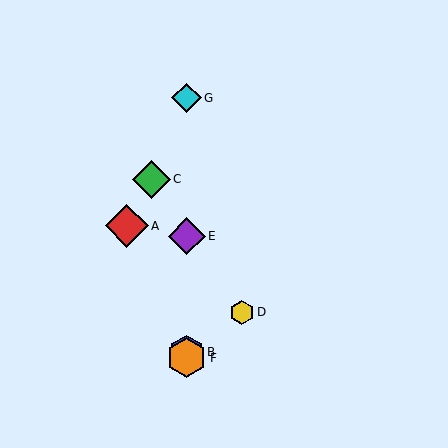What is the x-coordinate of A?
Object A is at x≈127.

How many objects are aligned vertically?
4 objects (B, E, F, G) are aligned vertically.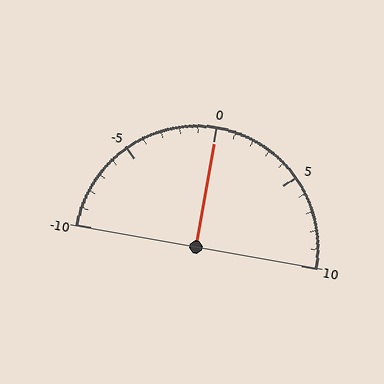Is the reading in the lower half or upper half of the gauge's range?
The reading is in the upper half of the range (-10 to 10).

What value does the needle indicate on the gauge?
The needle indicates approximately 0.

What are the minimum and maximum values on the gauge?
The gauge ranges from -10 to 10.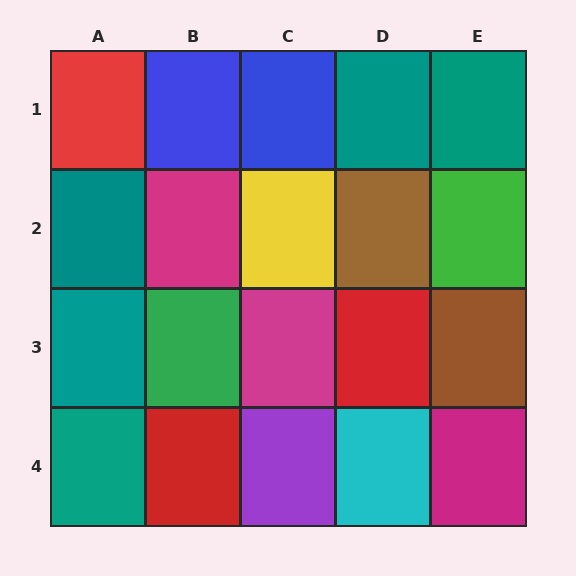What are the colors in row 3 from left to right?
Teal, green, magenta, red, brown.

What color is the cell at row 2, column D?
Brown.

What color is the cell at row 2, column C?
Yellow.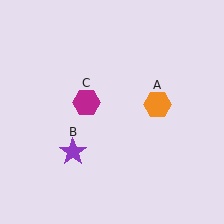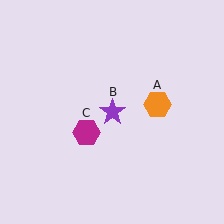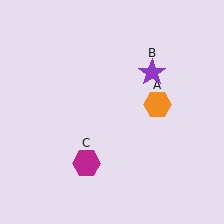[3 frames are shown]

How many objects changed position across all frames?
2 objects changed position: purple star (object B), magenta hexagon (object C).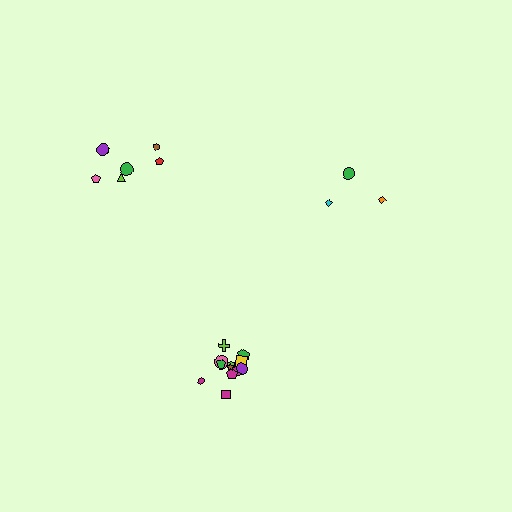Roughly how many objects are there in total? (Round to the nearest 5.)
Roughly 20 objects in total.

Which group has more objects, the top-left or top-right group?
The top-left group.